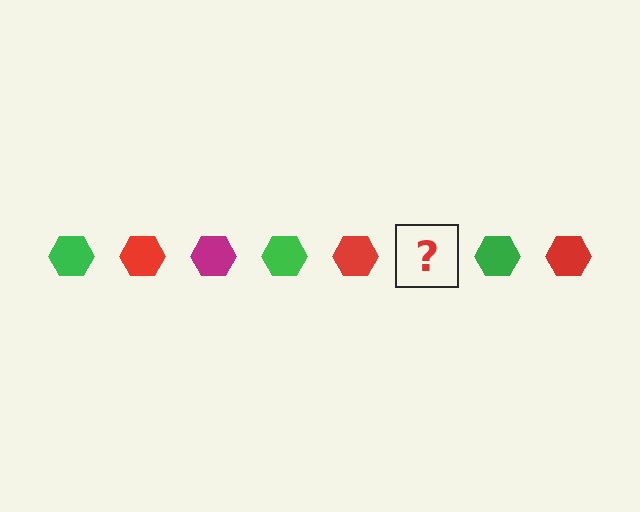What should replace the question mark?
The question mark should be replaced with a magenta hexagon.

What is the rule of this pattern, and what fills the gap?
The rule is that the pattern cycles through green, red, magenta hexagons. The gap should be filled with a magenta hexagon.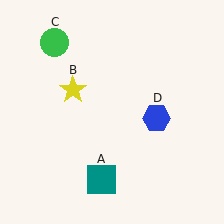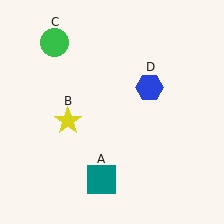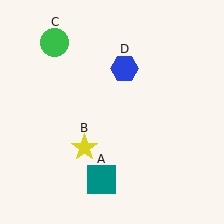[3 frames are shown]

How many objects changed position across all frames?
2 objects changed position: yellow star (object B), blue hexagon (object D).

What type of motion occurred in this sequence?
The yellow star (object B), blue hexagon (object D) rotated counterclockwise around the center of the scene.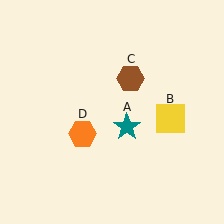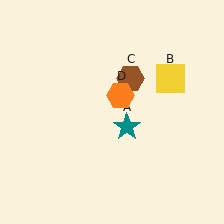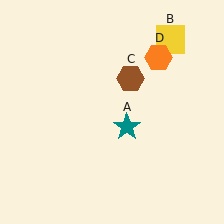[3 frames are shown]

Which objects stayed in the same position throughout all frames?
Teal star (object A) and brown hexagon (object C) remained stationary.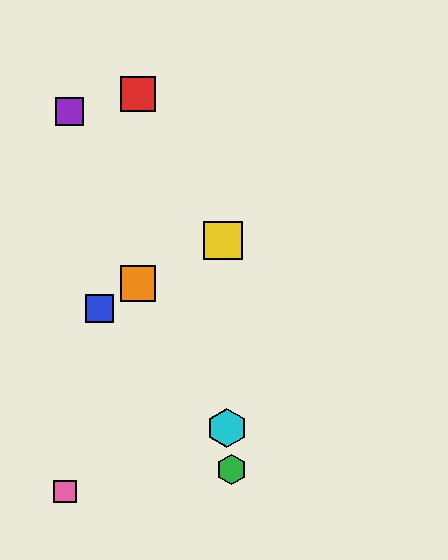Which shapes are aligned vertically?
The red square, the orange square are aligned vertically.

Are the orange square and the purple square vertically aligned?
No, the orange square is at x≈138 and the purple square is at x≈70.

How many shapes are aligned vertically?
2 shapes (the red square, the orange square) are aligned vertically.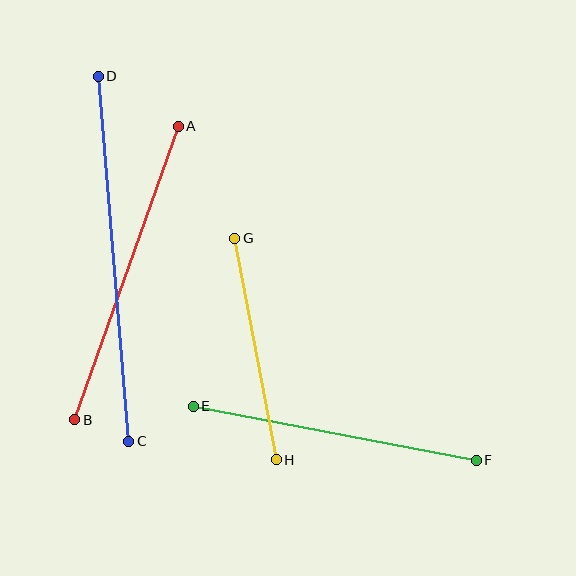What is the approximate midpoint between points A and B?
The midpoint is at approximately (127, 273) pixels.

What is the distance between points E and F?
The distance is approximately 288 pixels.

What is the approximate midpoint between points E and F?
The midpoint is at approximately (335, 433) pixels.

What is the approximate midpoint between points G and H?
The midpoint is at approximately (255, 349) pixels.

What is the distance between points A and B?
The distance is approximately 311 pixels.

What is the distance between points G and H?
The distance is approximately 226 pixels.